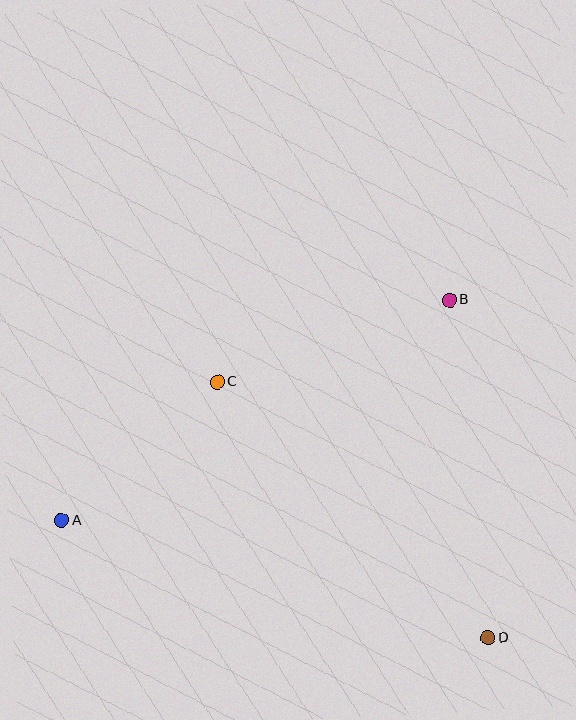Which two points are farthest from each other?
Points A and B are farthest from each other.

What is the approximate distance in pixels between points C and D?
The distance between C and D is approximately 373 pixels.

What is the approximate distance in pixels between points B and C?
The distance between B and C is approximately 246 pixels.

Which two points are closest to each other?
Points A and C are closest to each other.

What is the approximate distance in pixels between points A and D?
The distance between A and D is approximately 442 pixels.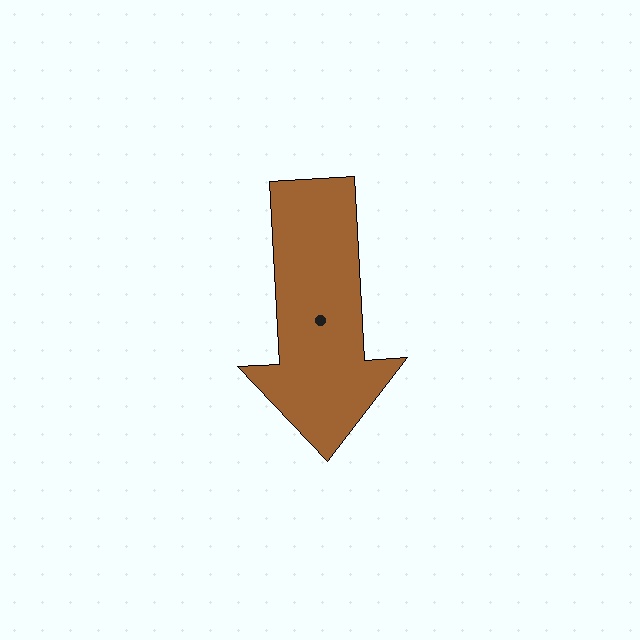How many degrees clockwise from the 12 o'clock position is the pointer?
Approximately 177 degrees.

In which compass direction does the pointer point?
South.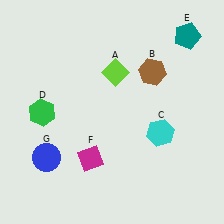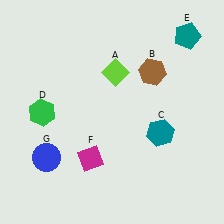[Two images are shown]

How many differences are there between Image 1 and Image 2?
There is 1 difference between the two images.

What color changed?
The hexagon (C) changed from cyan in Image 1 to teal in Image 2.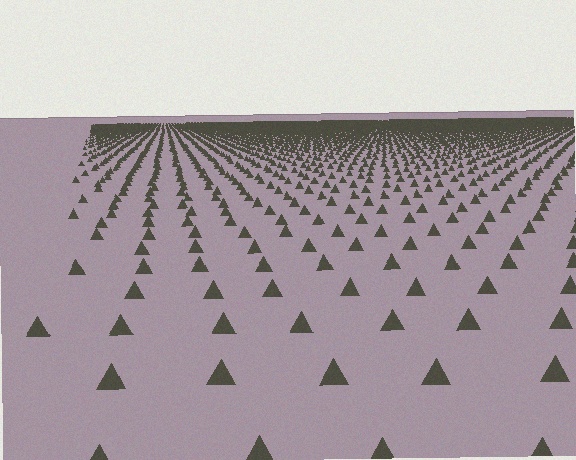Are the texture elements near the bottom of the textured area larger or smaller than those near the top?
Larger. Near the bottom, elements are closer to the viewer and appear at a bigger on-screen size.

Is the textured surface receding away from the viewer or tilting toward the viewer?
The surface is receding away from the viewer. Texture elements get smaller and denser toward the top.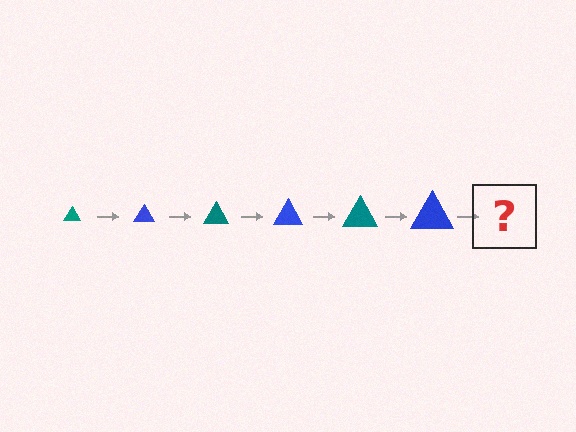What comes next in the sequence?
The next element should be a teal triangle, larger than the previous one.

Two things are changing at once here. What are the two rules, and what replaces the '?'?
The two rules are that the triangle grows larger each step and the color cycles through teal and blue. The '?' should be a teal triangle, larger than the previous one.